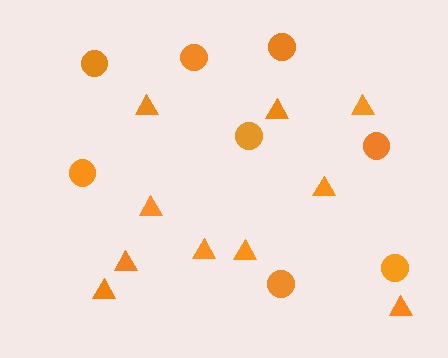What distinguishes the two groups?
There are 2 groups: one group of triangles (10) and one group of circles (8).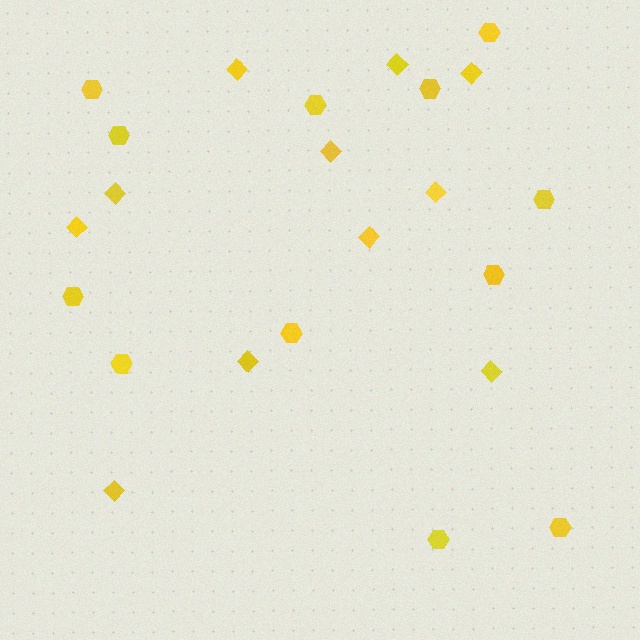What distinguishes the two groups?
There are 2 groups: one group of diamonds (11) and one group of hexagons (12).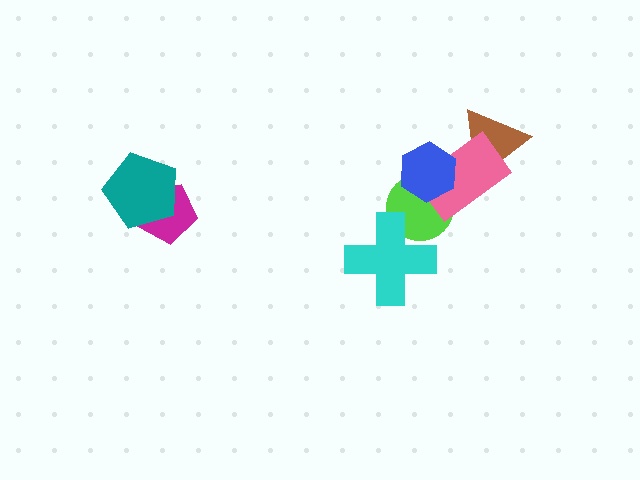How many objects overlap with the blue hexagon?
2 objects overlap with the blue hexagon.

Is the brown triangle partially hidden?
Yes, it is partially covered by another shape.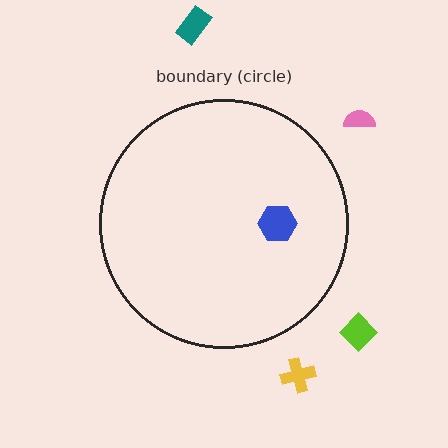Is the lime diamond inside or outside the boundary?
Outside.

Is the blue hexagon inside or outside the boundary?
Inside.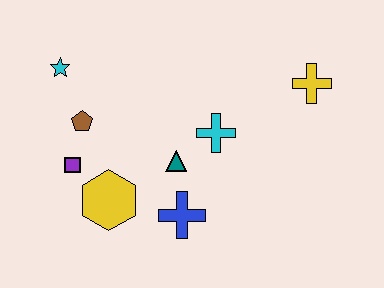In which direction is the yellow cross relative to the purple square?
The yellow cross is to the right of the purple square.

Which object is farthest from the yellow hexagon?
The yellow cross is farthest from the yellow hexagon.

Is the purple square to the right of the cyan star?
Yes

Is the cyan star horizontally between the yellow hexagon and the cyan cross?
No